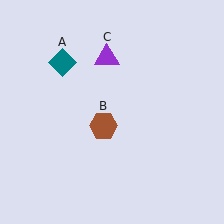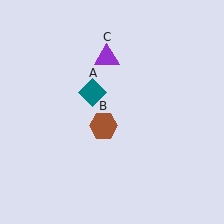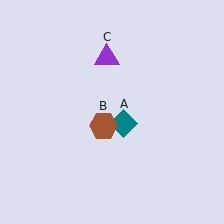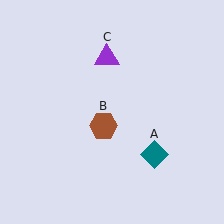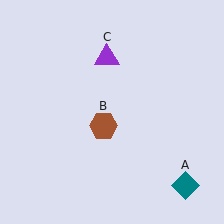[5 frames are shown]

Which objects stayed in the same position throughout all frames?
Brown hexagon (object B) and purple triangle (object C) remained stationary.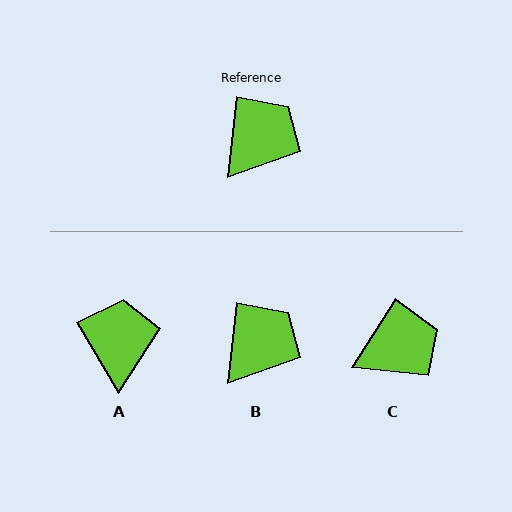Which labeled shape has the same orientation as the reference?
B.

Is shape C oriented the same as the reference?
No, it is off by about 26 degrees.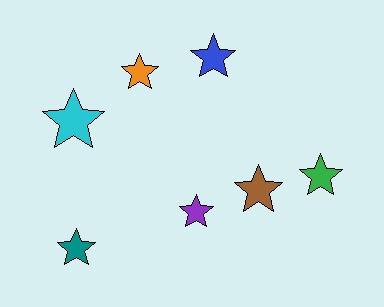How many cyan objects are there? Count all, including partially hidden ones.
There is 1 cyan object.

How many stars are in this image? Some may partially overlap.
There are 7 stars.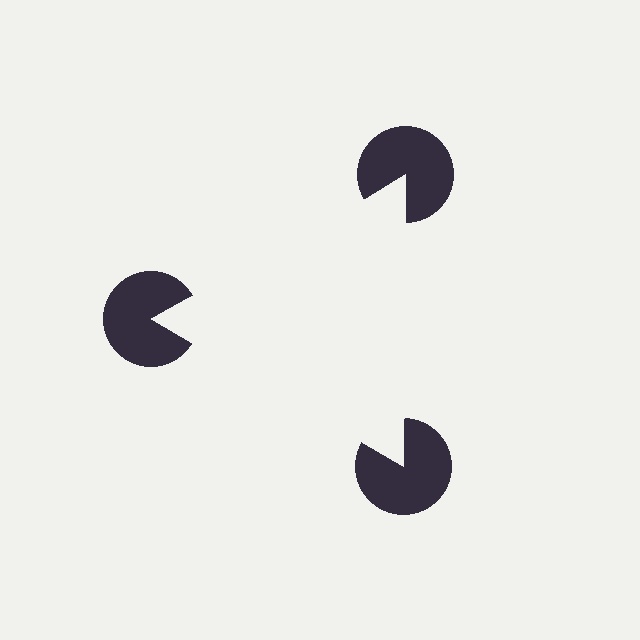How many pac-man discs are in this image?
There are 3 — one at each vertex of the illusory triangle.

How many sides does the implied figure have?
3 sides.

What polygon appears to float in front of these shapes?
An illusory triangle — its edges are inferred from the aligned wedge cuts in the pac-man discs, not physically drawn.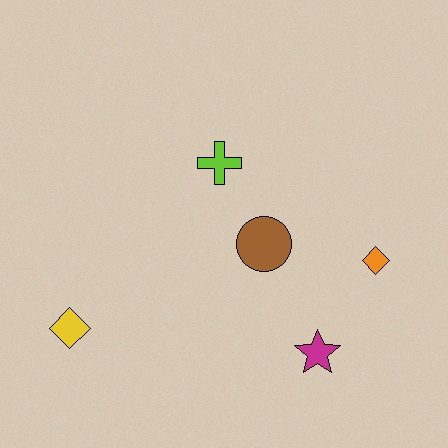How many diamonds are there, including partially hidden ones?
There are 2 diamonds.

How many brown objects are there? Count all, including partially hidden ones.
There is 1 brown object.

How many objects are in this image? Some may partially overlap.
There are 5 objects.